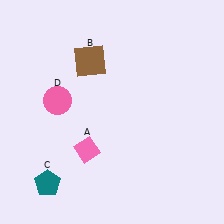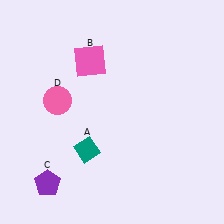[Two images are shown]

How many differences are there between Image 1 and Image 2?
There are 3 differences between the two images.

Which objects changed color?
A changed from pink to teal. B changed from brown to pink. C changed from teal to purple.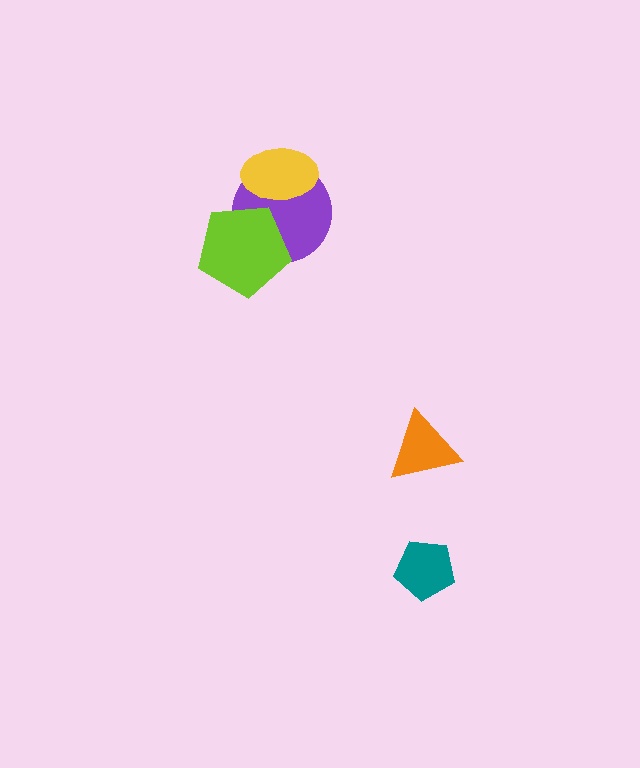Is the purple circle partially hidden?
Yes, it is partially covered by another shape.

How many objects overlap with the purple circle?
2 objects overlap with the purple circle.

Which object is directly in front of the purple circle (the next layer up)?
The yellow ellipse is directly in front of the purple circle.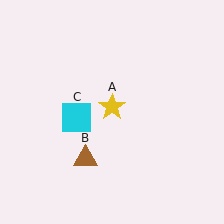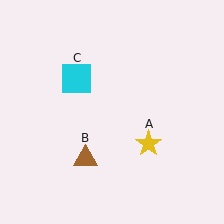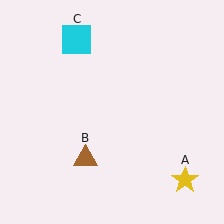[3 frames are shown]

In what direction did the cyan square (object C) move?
The cyan square (object C) moved up.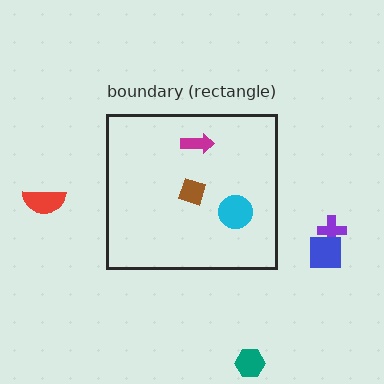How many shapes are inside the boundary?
3 inside, 4 outside.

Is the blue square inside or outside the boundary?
Outside.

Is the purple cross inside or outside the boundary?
Outside.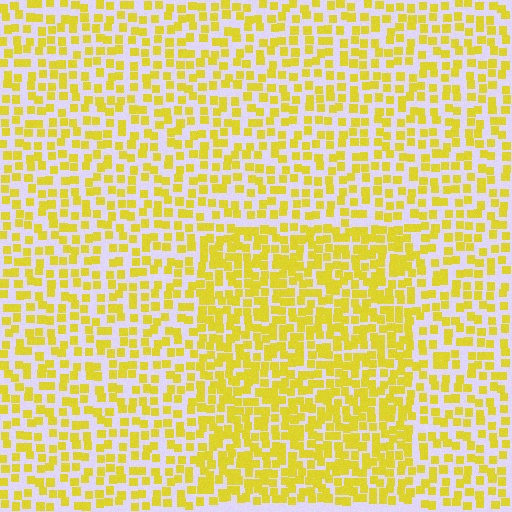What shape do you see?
I see a rectangle.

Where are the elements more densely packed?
The elements are more densely packed inside the rectangle boundary.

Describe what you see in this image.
The image contains small yellow elements arranged at two different densities. A rectangle-shaped region is visible where the elements are more densely packed than the surrounding area.